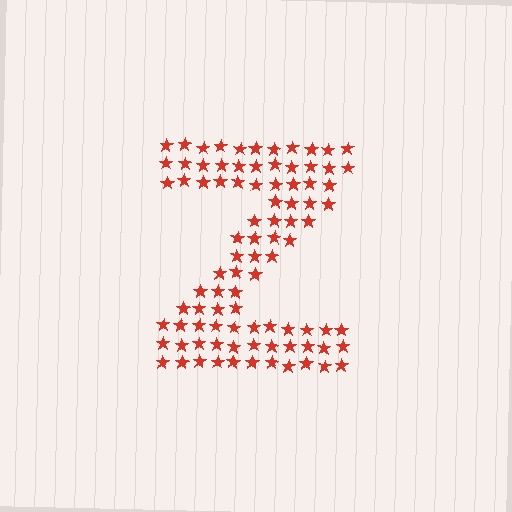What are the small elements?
The small elements are stars.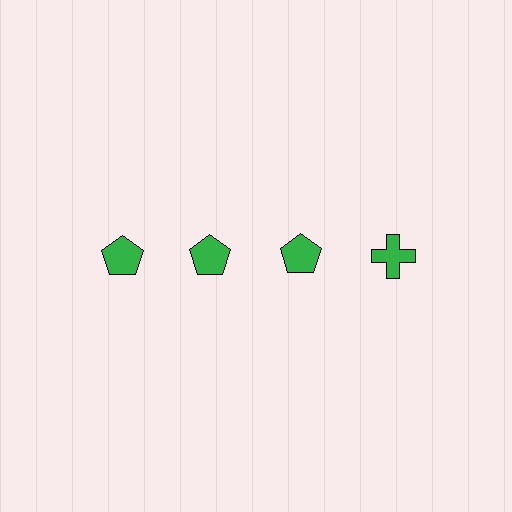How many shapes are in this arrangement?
There are 4 shapes arranged in a grid pattern.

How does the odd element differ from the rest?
It has a different shape: cross instead of pentagon.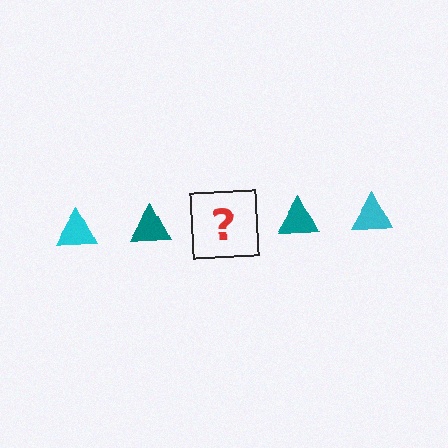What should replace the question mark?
The question mark should be replaced with a cyan triangle.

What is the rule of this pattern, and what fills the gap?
The rule is that the pattern cycles through cyan, teal triangles. The gap should be filled with a cyan triangle.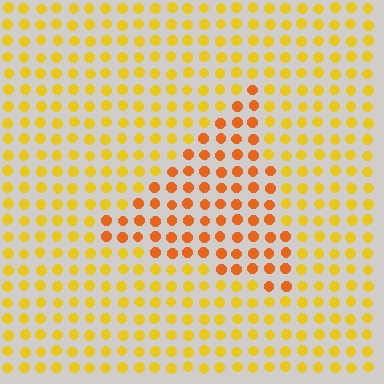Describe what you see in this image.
The image is filled with small yellow elements in a uniform arrangement. A triangle-shaped region is visible where the elements are tinted to a slightly different hue, forming a subtle color boundary.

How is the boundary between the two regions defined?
The boundary is defined purely by a slight shift in hue (about 30 degrees). Spacing, size, and orientation are identical on both sides.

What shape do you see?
I see a triangle.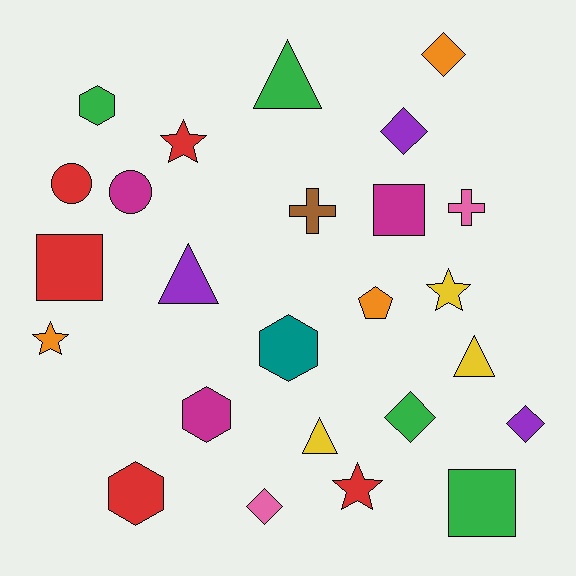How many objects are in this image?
There are 25 objects.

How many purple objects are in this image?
There are 3 purple objects.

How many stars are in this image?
There are 4 stars.